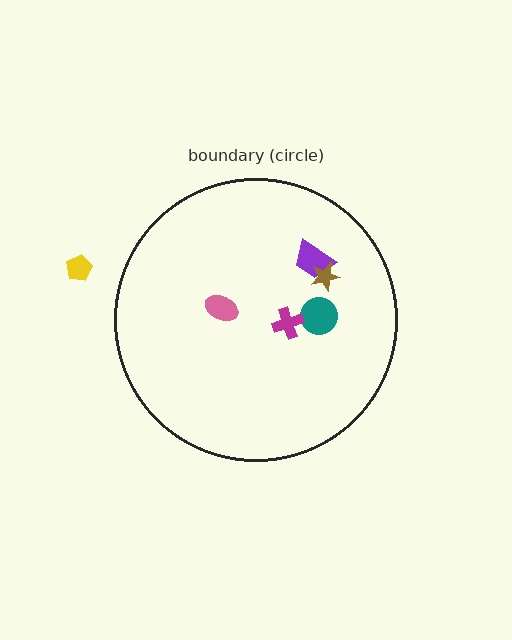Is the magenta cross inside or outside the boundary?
Inside.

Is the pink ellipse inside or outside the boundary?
Inside.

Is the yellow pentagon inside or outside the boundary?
Outside.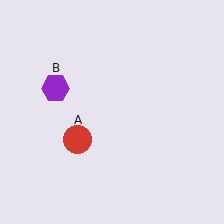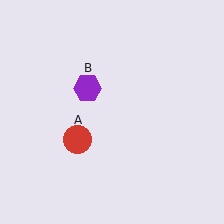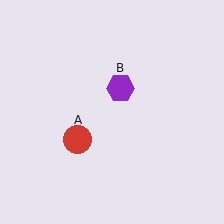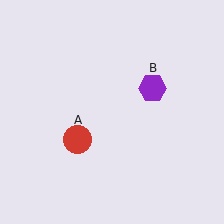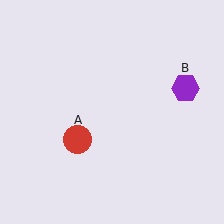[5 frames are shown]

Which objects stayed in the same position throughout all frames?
Red circle (object A) remained stationary.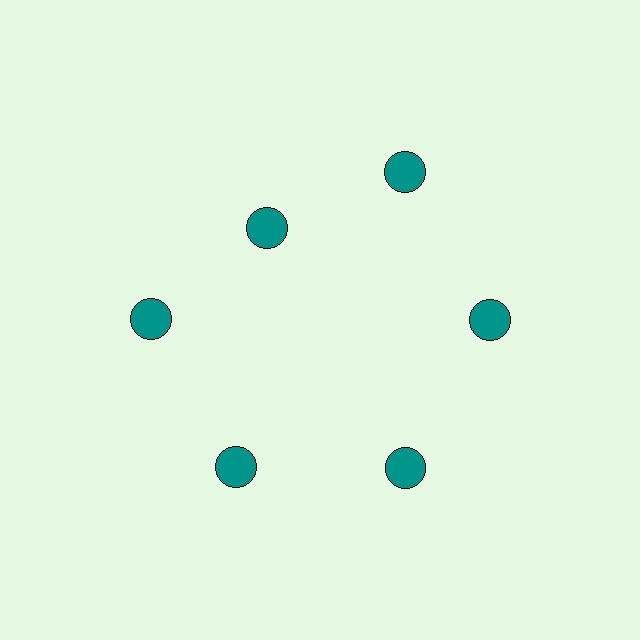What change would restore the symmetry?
The symmetry would be restored by moving it outward, back onto the ring so that all 6 circles sit at equal angles and equal distance from the center.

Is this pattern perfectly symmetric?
No. The 6 teal circles are arranged in a ring, but one element near the 11 o'clock position is pulled inward toward the center, breaking the 6-fold rotational symmetry.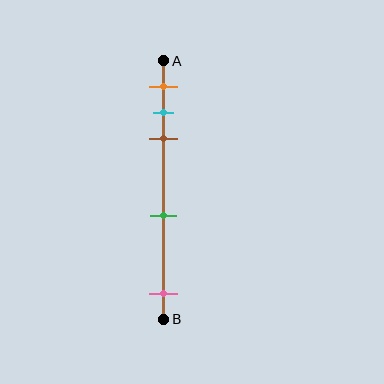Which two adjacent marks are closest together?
The cyan and brown marks are the closest adjacent pair.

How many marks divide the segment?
There are 5 marks dividing the segment.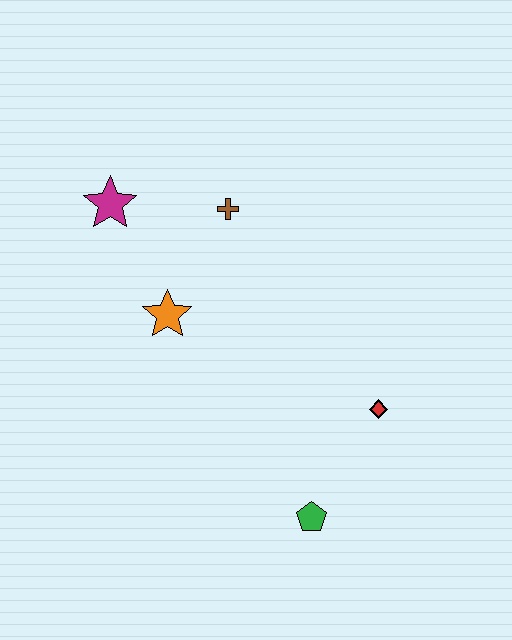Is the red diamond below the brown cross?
Yes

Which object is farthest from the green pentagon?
The magenta star is farthest from the green pentagon.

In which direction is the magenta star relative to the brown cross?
The magenta star is to the left of the brown cross.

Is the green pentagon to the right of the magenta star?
Yes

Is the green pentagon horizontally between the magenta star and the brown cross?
No